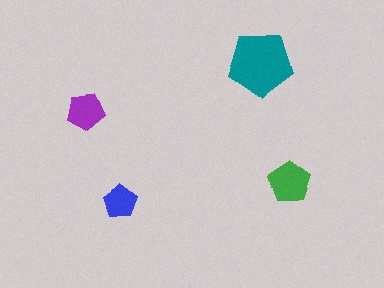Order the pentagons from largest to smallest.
the teal one, the green one, the purple one, the blue one.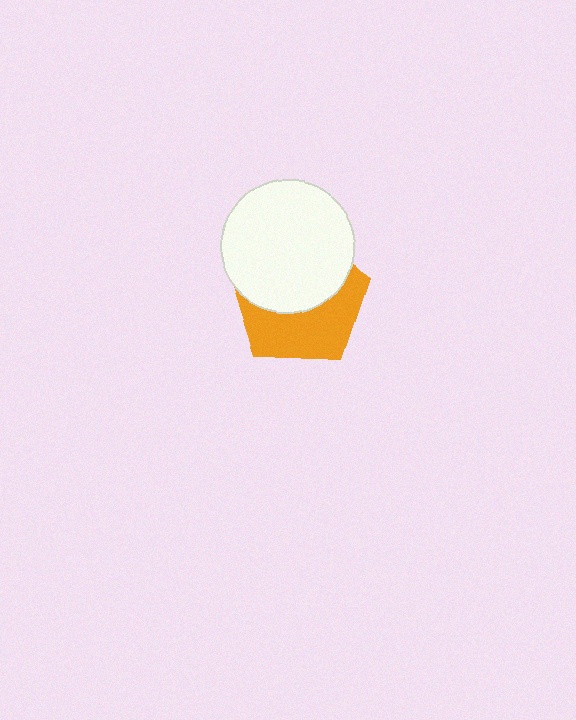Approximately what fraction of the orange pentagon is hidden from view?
Roughly 52% of the orange pentagon is hidden behind the white circle.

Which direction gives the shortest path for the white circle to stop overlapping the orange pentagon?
Moving up gives the shortest separation.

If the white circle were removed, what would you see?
You would see the complete orange pentagon.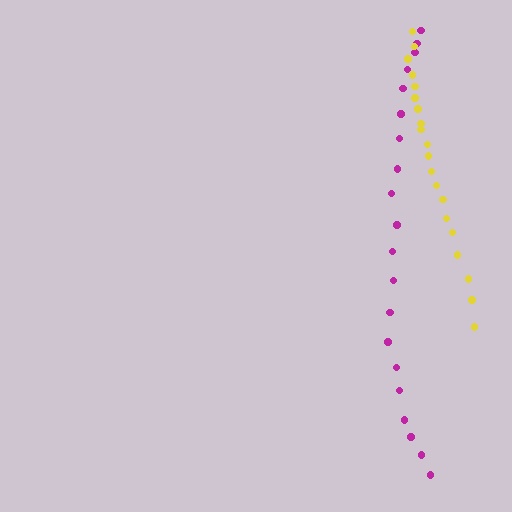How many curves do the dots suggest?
There are 2 distinct paths.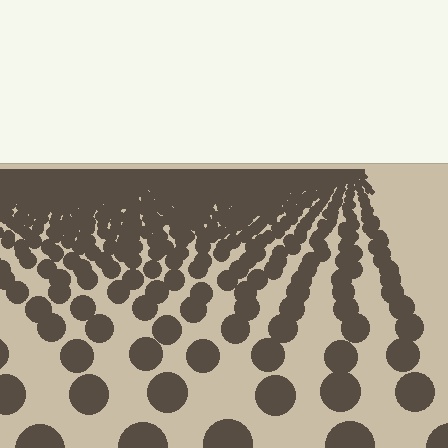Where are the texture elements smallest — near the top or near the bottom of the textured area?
Near the top.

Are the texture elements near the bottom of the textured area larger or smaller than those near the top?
Larger. Near the bottom, elements are closer to the viewer and appear at a bigger on-screen size.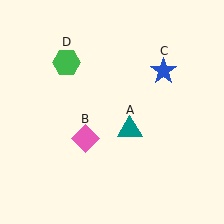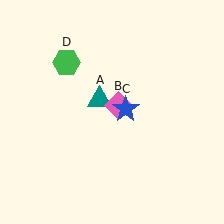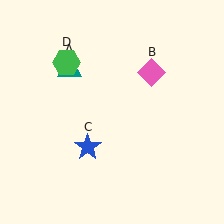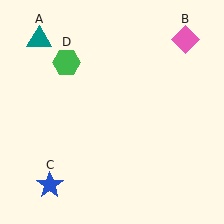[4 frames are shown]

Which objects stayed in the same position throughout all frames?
Green hexagon (object D) remained stationary.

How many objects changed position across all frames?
3 objects changed position: teal triangle (object A), pink diamond (object B), blue star (object C).